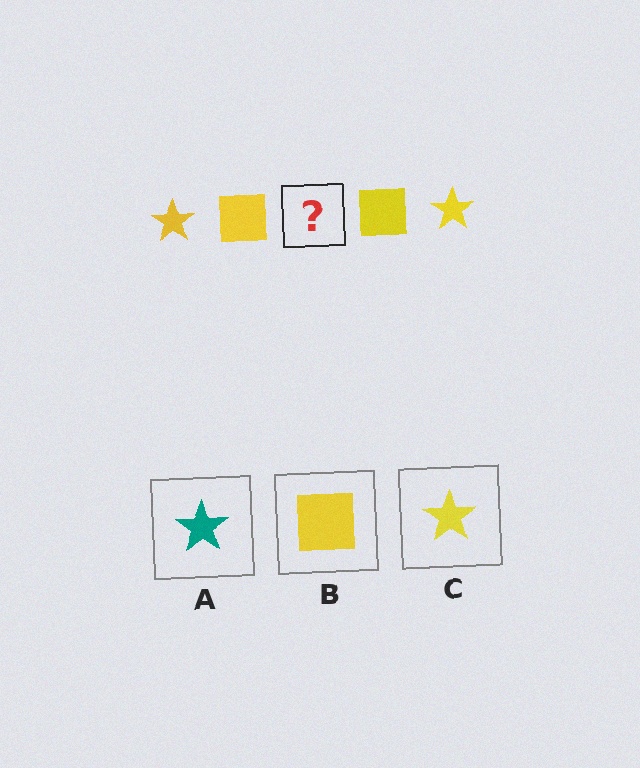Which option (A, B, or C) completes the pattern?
C.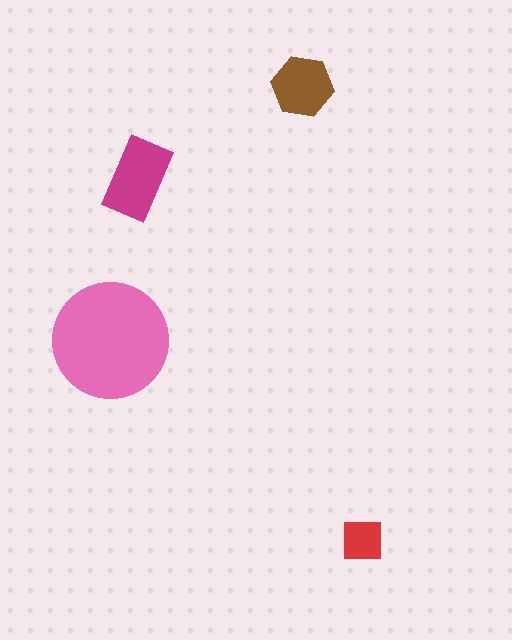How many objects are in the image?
There are 4 objects in the image.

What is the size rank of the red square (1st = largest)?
4th.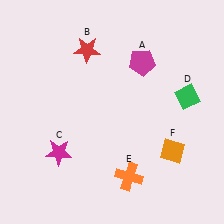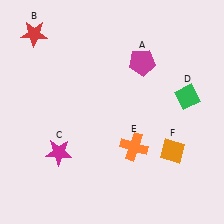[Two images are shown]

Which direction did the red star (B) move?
The red star (B) moved left.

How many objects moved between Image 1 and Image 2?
2 objects moved between the two images.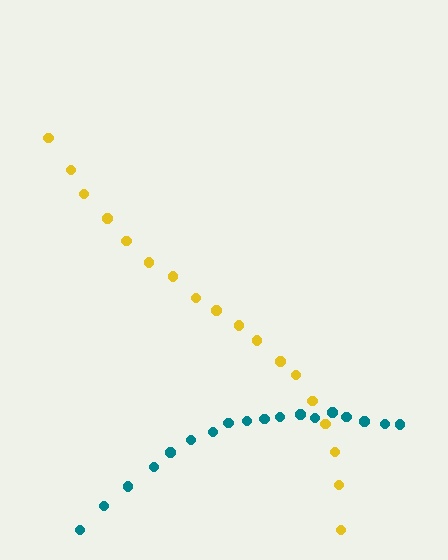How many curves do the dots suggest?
There are 2 distinct paths.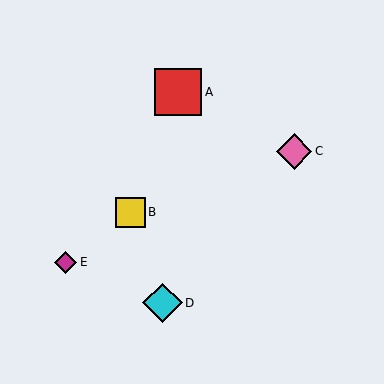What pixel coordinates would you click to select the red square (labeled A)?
Click at (178, 92) to select the red square A.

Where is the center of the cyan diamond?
The center of the cyan diamond is at (162, 303).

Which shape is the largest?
The red square (labeled A) is the largest.